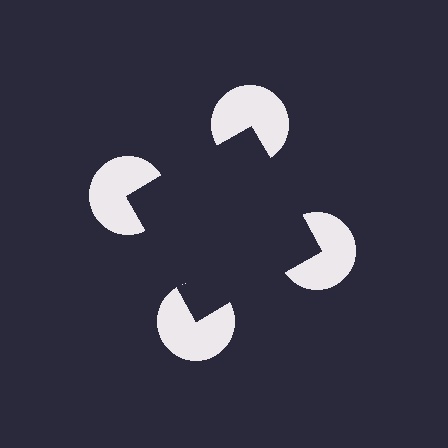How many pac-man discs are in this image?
There are 4 — one at each vertex of the illusory square.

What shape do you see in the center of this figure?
An illusory square — its edges are inferred from the aligned wedge cuts in the pac-man discs, not physically drawn.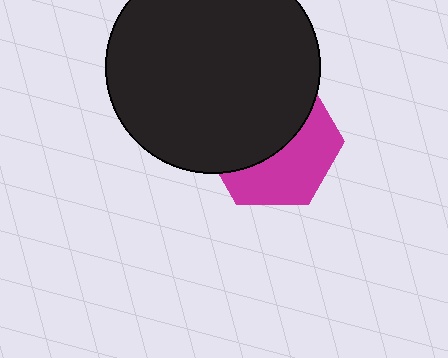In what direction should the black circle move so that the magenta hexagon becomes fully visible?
The black circle should move up. That is the shortest direction to clear the overlap and leave the magenta hexagon fully visible.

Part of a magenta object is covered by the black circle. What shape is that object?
It is a hexagon.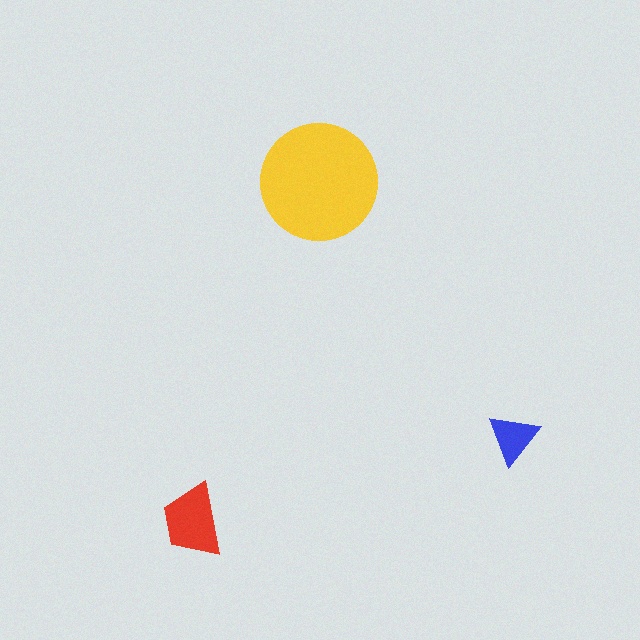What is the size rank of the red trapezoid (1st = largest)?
2nd.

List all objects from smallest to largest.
The blue triangle, the red trapezoid, the yellow circle.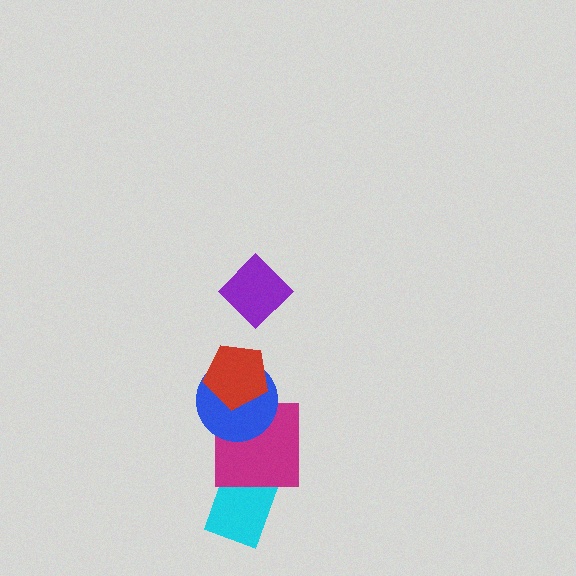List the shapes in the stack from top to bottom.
From top to bottom: the purple diamond, the red pentagon, the blue circle, the magenta square, the cyan rectangle.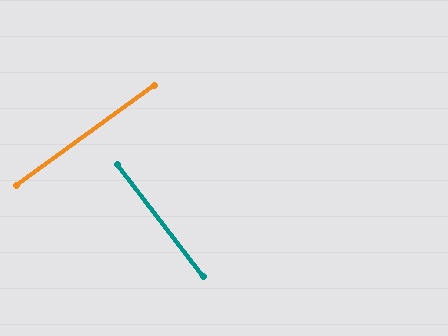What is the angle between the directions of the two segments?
Approximately 88 degrees.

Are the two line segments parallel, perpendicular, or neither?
Perpendicular — they meet at approximately 88°.